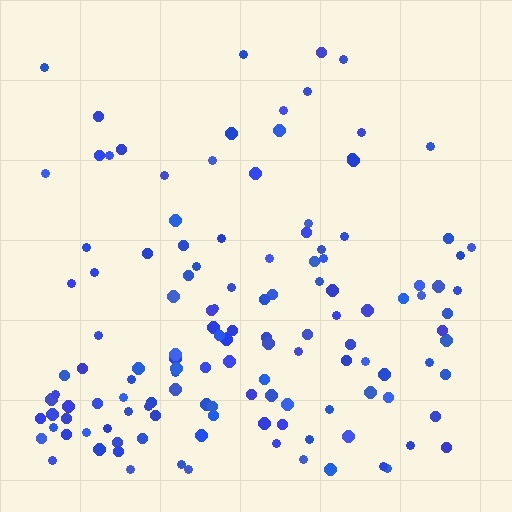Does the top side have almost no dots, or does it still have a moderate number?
Still a moderate number, just noticeably fewer than the bottom.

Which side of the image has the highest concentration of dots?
The bottom.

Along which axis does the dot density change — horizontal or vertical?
Vertical.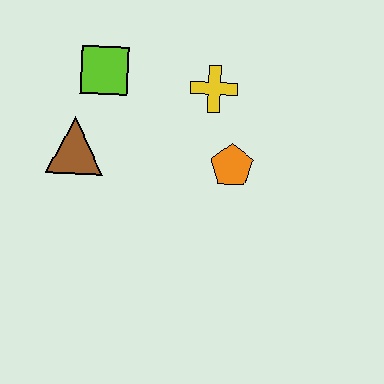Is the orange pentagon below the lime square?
Yes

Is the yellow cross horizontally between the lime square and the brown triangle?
No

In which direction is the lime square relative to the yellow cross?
The lime square is to the left of the yellow cross.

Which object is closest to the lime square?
The brown triangle is closest to the lime square.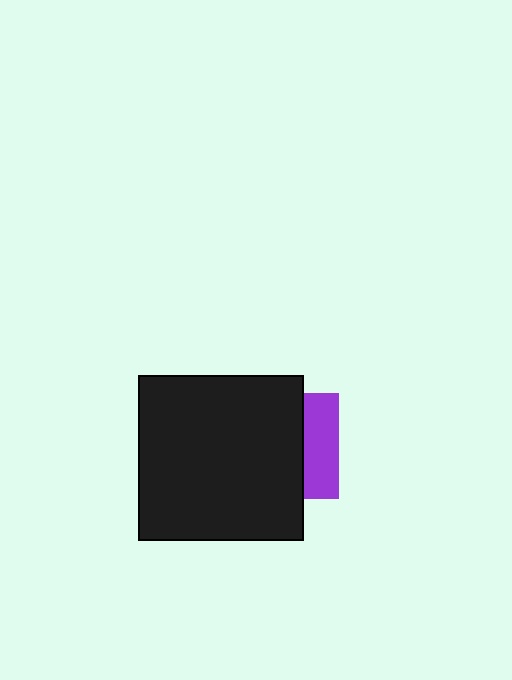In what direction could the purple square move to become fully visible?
The purple square could move right. That would shift it out from behind the black square entirely.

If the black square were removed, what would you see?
You would see the complete purple square.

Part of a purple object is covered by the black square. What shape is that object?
It is a square.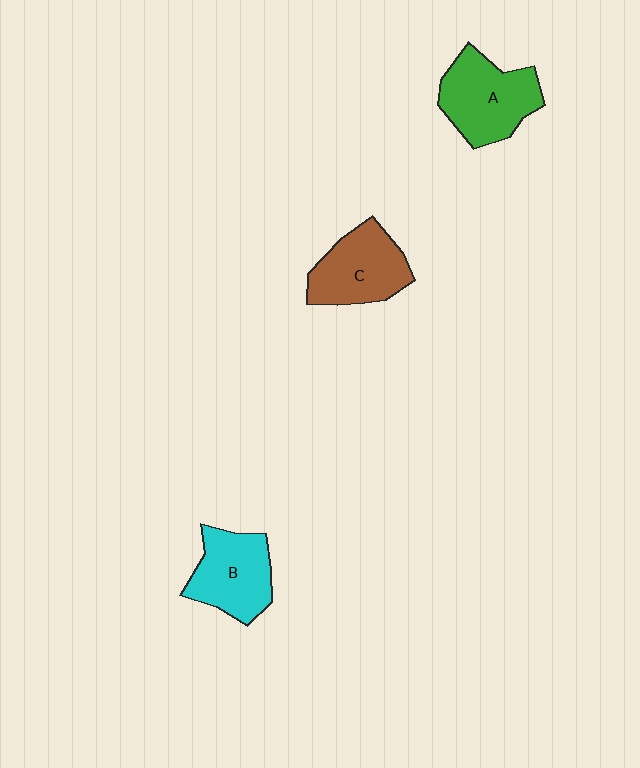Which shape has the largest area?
Shape A (green).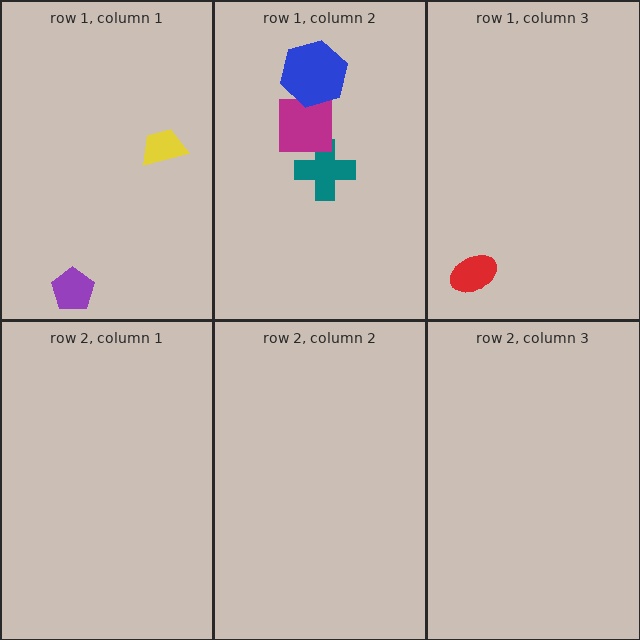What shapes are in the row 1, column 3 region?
The red ellipse.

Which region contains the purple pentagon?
The row 1, column 1 region.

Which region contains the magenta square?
The row 1, column 2 region.